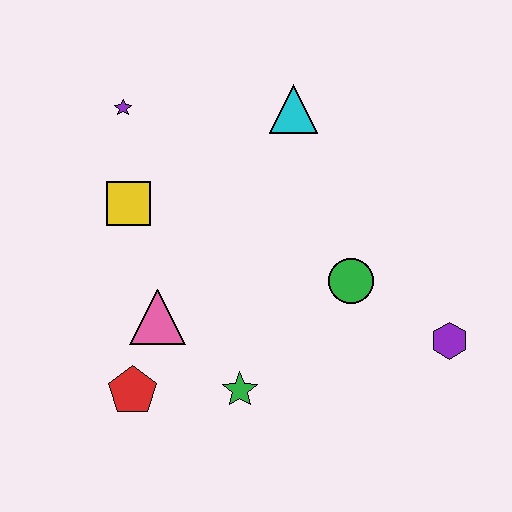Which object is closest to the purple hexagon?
The green circle is closest to the purple hexagon.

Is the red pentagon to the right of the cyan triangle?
No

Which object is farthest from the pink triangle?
The purple hexagon is farthest from the pink triangle.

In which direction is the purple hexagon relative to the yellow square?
The purple hexagon is to the right of the yellow square.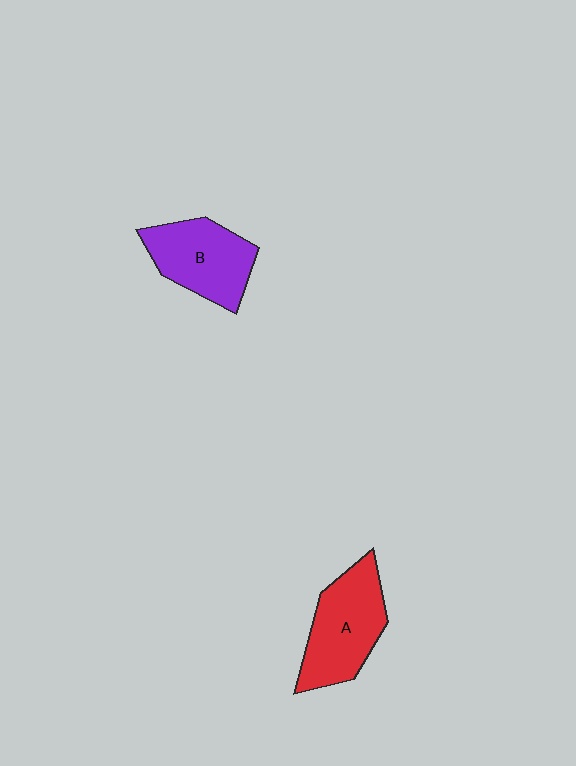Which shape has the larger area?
Shape A (red).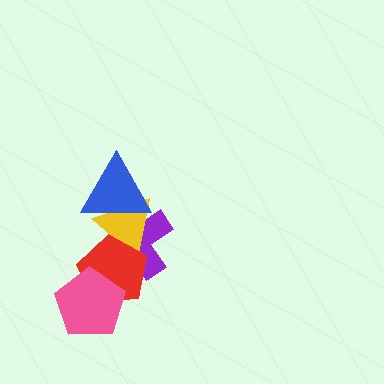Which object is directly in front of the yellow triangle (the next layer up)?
The red pentagon is directly in front of the yellow triangle.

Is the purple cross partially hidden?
Yes, it is partially covered by another shape.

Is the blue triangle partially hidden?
No, no other shape covers it.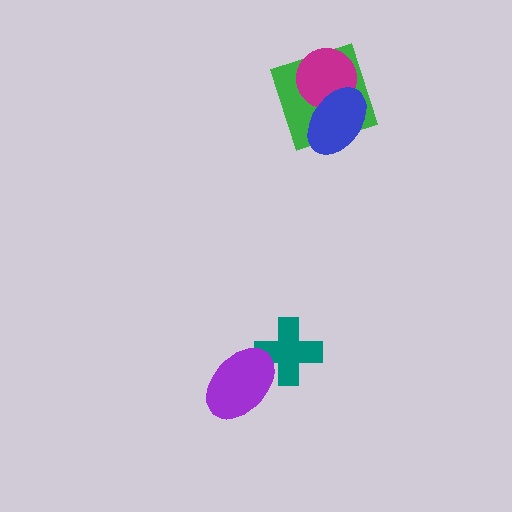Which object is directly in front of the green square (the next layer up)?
The magenta circle is directly in front of the green square.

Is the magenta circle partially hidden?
Yes, it is partially covered by another shape.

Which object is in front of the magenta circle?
The blue ellipse is in front of the magenta circle.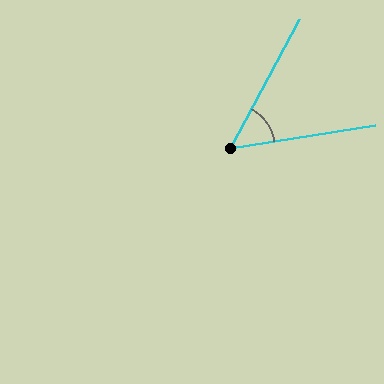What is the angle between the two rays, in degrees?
Approximately 53 degrees.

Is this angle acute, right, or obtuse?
It is acute.